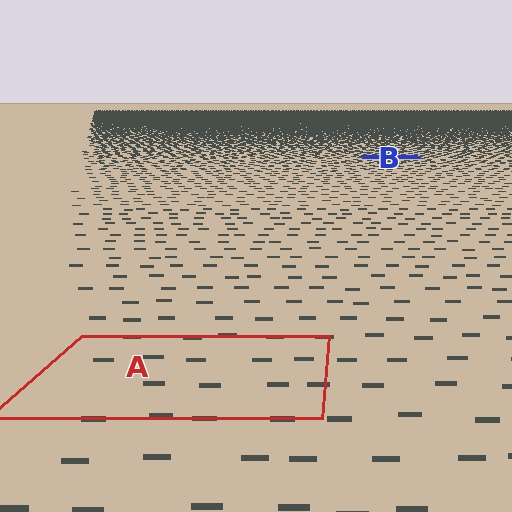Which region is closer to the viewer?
Region A is closer. The texture elements there are larger and more spread out.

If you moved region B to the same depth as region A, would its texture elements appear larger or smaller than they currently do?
They would appear larger. At a closer depth, the same texture elements are projected at a bigger on-screen size.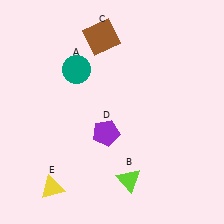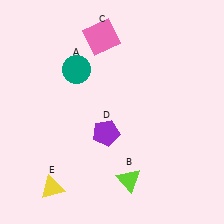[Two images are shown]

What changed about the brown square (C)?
In Image 1, C is brown. In Image 2, it changed to pink.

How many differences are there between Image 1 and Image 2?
There is 1 difference between the two images.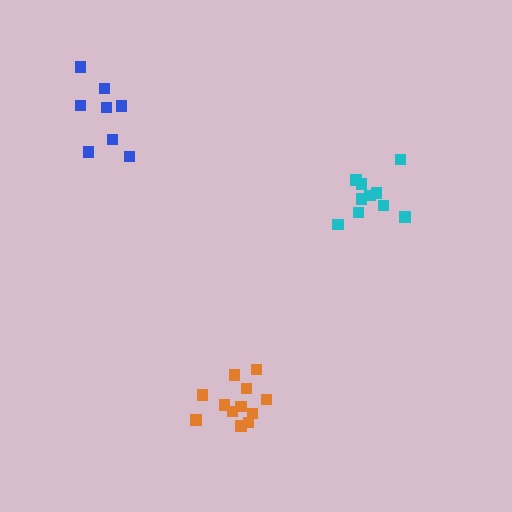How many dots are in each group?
Group 1: 10 dots, Group 2: 8 dots, Group 3: 12 dots (30 total).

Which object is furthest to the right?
The cyan cluster is rightmost.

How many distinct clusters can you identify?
There are 3 distinct clusters.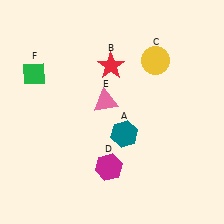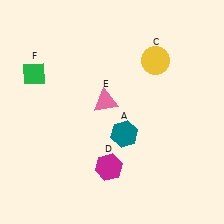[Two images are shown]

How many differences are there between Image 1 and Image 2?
There is 1 difference between the two images.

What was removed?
The red star (B) was removed in Image 2.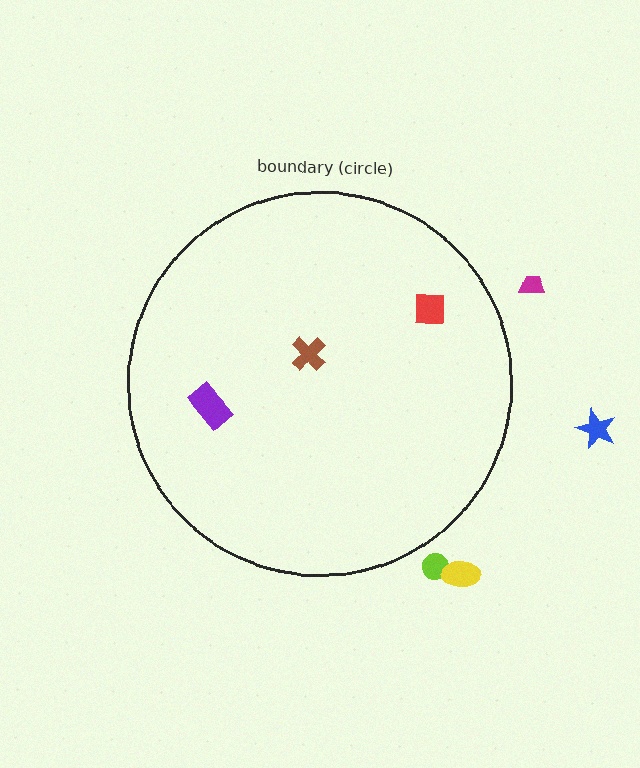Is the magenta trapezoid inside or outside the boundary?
Outside.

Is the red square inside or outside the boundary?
Inside.